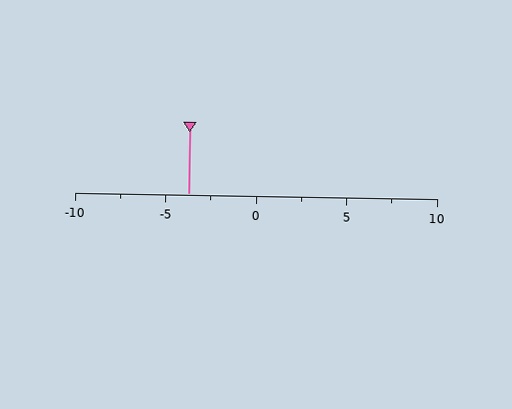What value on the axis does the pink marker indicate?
The marker indicates approximately -3.8.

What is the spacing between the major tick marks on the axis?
The major ticks are spaced 5 apart.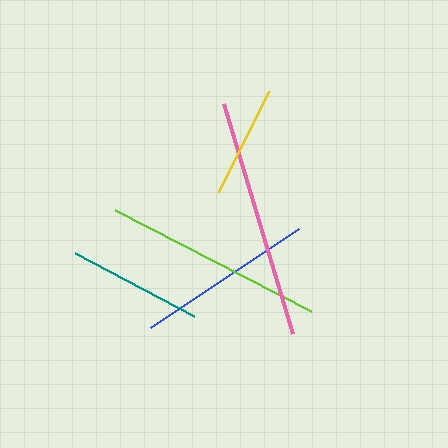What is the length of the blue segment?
The blue segment is approximately 178 pixels long.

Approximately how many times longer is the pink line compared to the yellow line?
The pink line is approximately 2.1 times the length of the yellow line.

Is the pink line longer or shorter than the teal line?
The pink line is longer than the teal line.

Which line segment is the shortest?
The yellow line is the shortest at approximately 113 pixels.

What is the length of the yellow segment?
The yellow segment is approximately 113 pixels long.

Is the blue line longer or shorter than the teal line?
The blue line is longer than the teal line.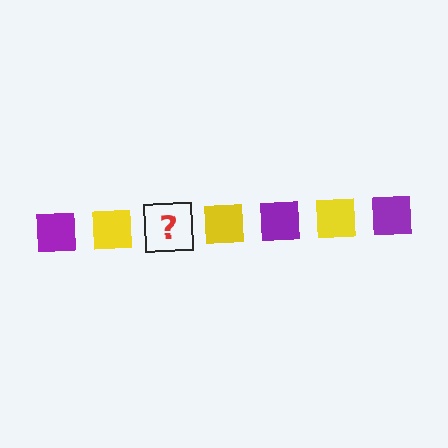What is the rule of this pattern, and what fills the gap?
The rule is that the pattern cycles through purple, yellow squares. The gap should be filled with a purple square.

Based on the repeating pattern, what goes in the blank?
The blank should be a purple square.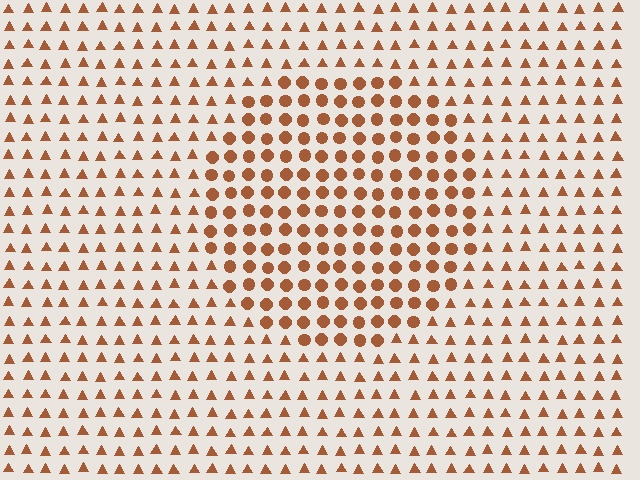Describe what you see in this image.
The image is filled with small brown elements arranged in a uniform grid. A circle-shaped region contains circles, while the surrounding area contains triangles. The boundary is defined purely by the change in element shape.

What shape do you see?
I see a circle.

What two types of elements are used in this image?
The image uses circles inside the circle region and triangles outside it.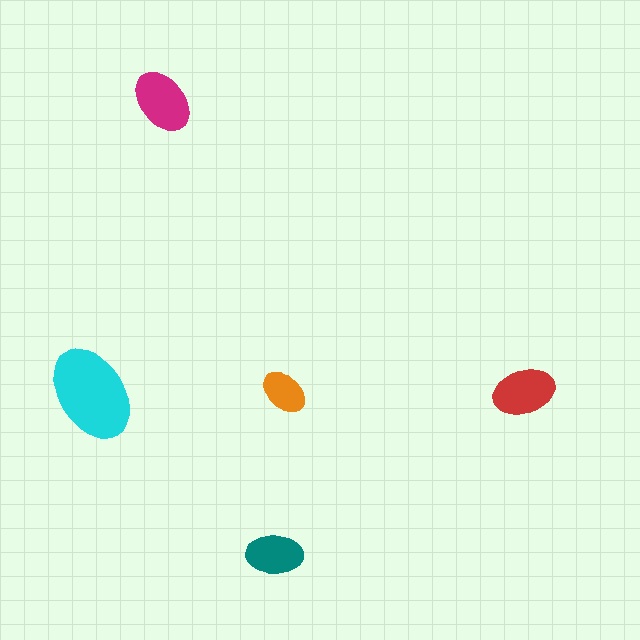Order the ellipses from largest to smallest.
the cyan one, the magenta one, the red one, the teal one, the orange one.